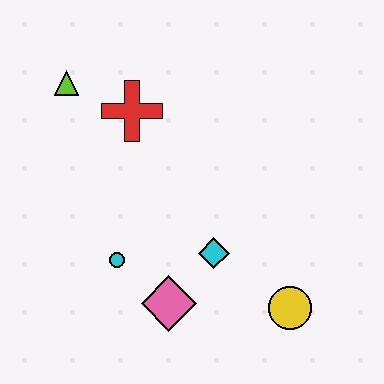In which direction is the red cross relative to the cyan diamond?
The red cross is above the cyan diamond.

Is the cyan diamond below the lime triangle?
Yes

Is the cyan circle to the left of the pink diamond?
Yes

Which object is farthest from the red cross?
The yellow circle is farthest from the red cross.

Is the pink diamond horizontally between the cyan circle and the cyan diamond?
Yes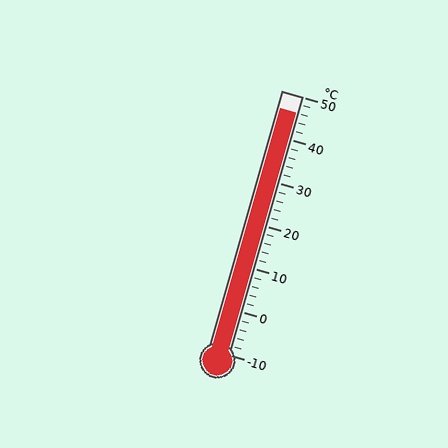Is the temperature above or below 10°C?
The temperature is above 10°C.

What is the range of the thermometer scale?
The thermometer scale ranges from -10°C to 50°C.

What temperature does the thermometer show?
The thermometer shows approximately 46°C.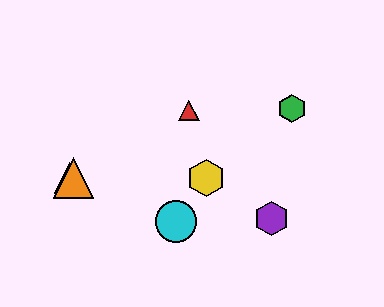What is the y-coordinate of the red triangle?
The red triangle is at y≈111.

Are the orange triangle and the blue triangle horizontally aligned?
Yes, both are at y≈178.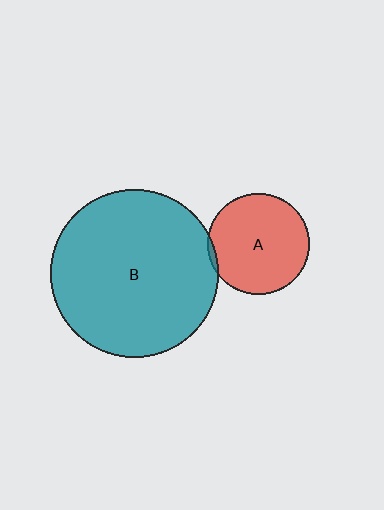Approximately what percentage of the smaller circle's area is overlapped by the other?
Approximately 5%.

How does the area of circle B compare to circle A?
Approximately 2.7 times.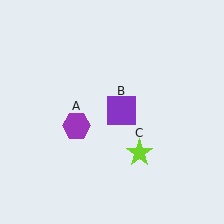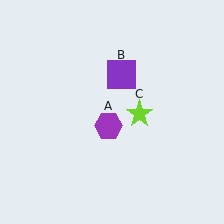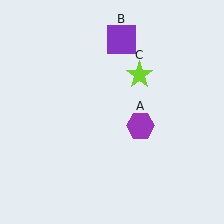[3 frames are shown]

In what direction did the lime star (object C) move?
The lime star (object C) moved up.